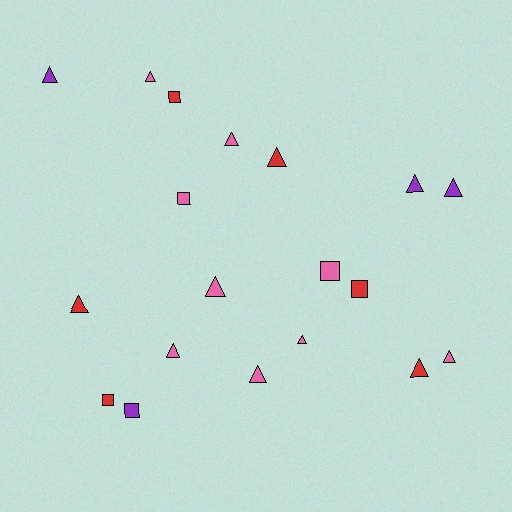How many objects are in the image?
There are 19 objects.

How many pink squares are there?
There are 2 pink squares.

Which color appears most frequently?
Pink, with 9 objects.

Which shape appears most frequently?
Triangle, with 13 objects.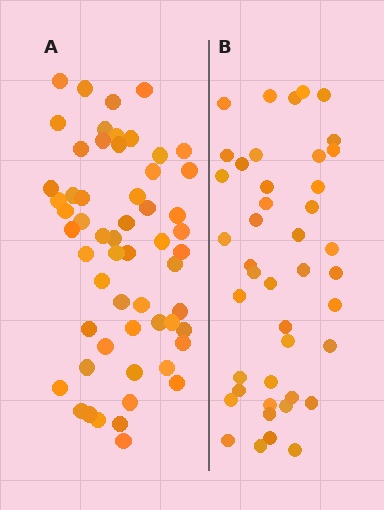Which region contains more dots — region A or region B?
Region A (the left region) has more dots.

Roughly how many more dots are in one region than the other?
Region A has approximately 15 more dots than region B.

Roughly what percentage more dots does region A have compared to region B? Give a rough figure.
About 35% more.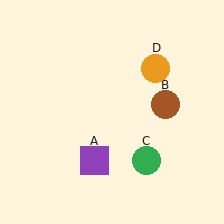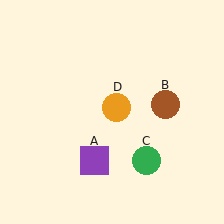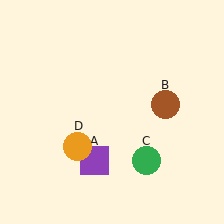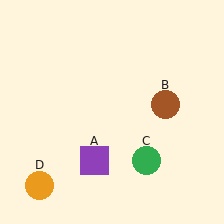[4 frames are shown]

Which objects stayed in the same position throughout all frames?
Purple square (object A) and brown circle (object B) and green circle (object C) remained stationary.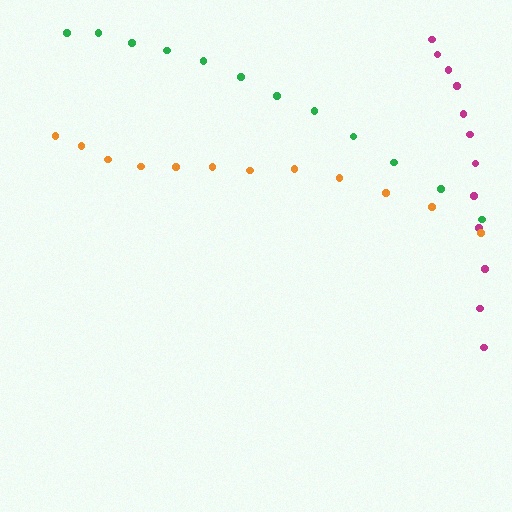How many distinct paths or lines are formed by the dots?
There are 3 distinct paths.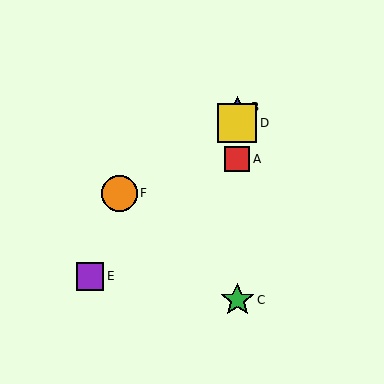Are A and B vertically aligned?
Yes, both are at x≈237.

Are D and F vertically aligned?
No, D is at x≈237 and F is at x≈120.